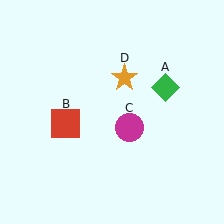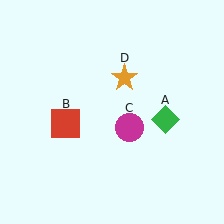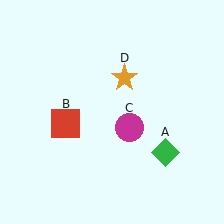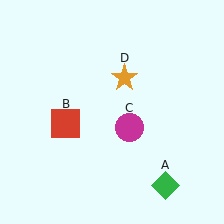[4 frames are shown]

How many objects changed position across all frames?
1 object changed position: green diamond (object A).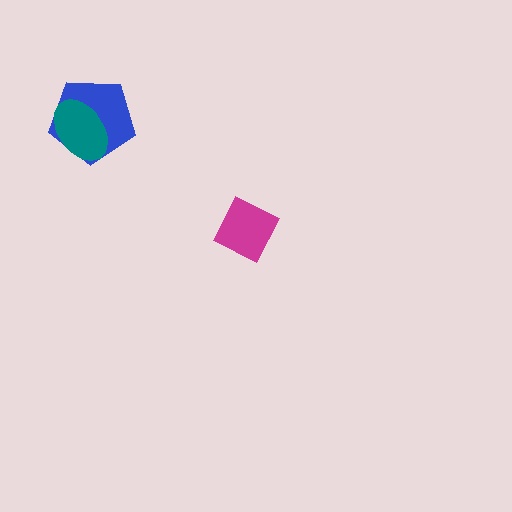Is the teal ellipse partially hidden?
No, no other shape covers it.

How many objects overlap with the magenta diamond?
0 objects overlap with the magenta diamond.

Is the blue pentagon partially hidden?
Yes, it is partially covered by another shape.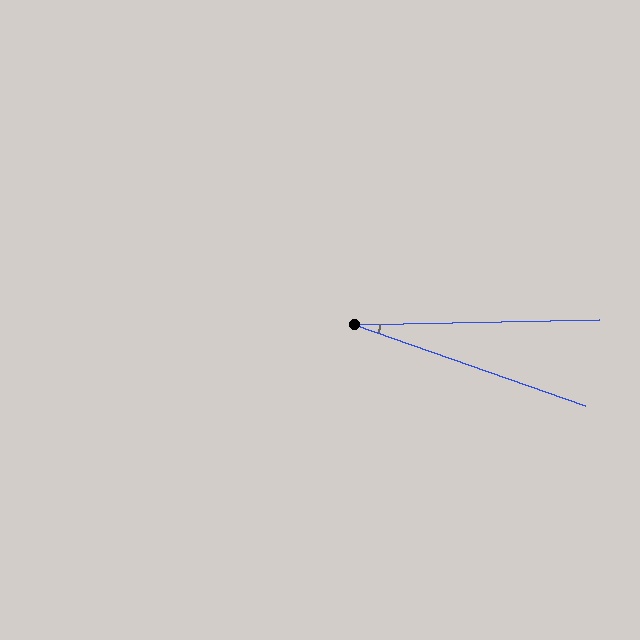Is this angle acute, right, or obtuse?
It is acute.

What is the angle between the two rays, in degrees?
Approximately 20 degrees.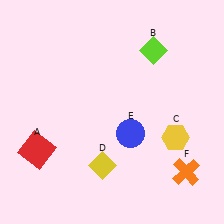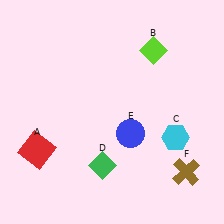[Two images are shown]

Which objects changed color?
C changed from yellow to cyan. D changed from yellow to green. F changed from orange to brown.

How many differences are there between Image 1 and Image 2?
There are 3 differences between the two images.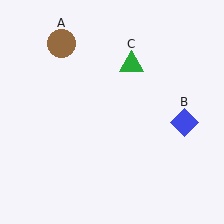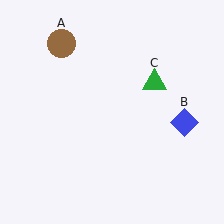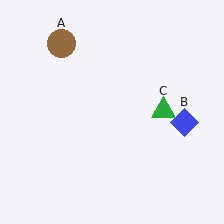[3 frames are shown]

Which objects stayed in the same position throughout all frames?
Brown circle (object A) and blue diamond (object B) remained stationary.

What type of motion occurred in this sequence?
The green triangle (object C) rotated clockwise around the center of the scene.